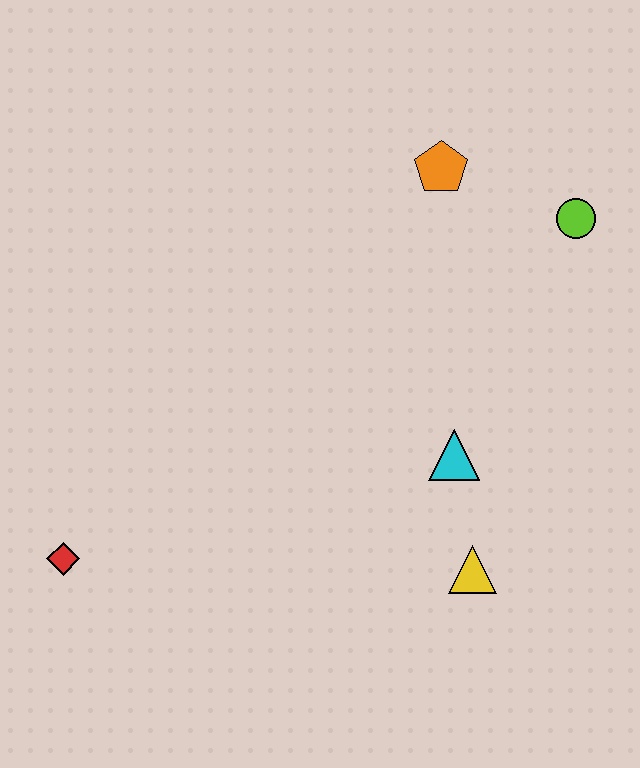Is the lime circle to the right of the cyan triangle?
Yes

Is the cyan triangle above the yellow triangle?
Yes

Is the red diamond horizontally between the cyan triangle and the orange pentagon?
No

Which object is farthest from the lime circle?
The red diamond is farthest from the lime circle.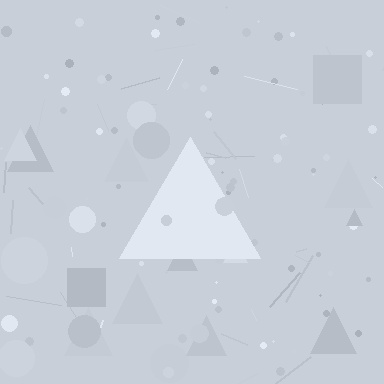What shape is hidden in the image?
A triangle is hidden in the image.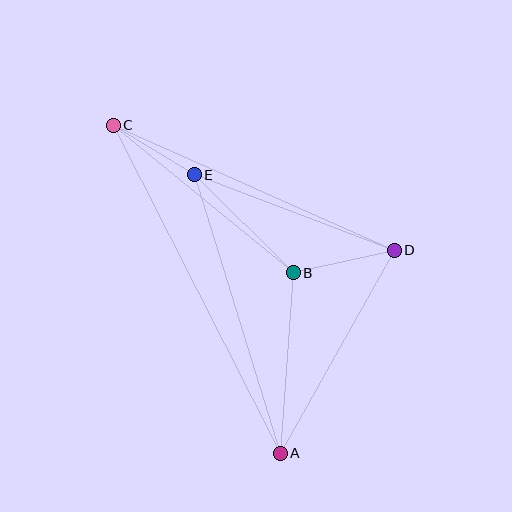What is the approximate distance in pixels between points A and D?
The distance between A and D is approximately 233 pixels.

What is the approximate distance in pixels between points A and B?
The distance between A and B is approximately 181 pixels.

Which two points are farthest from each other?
Points A and C are farthest from each other.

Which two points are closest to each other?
Points C and E are closest to each other.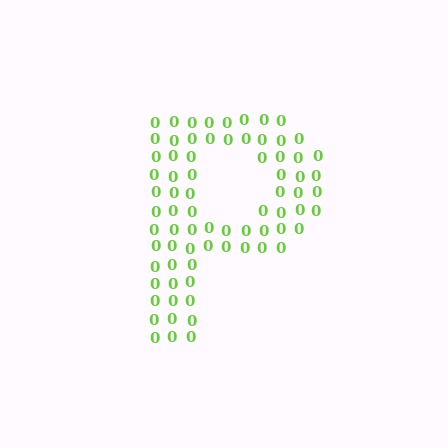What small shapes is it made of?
It is made of small digit 0's.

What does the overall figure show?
The overall figure shows the letter P.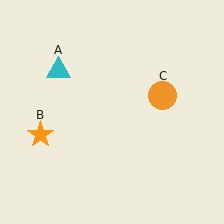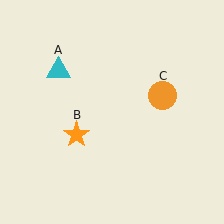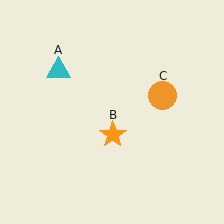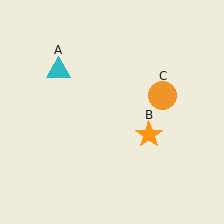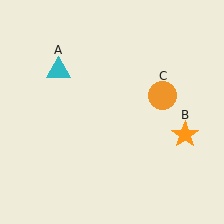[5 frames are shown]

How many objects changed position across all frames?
1 object changed position: orange star (object B).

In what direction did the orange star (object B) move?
The orange star (object B) moved right.